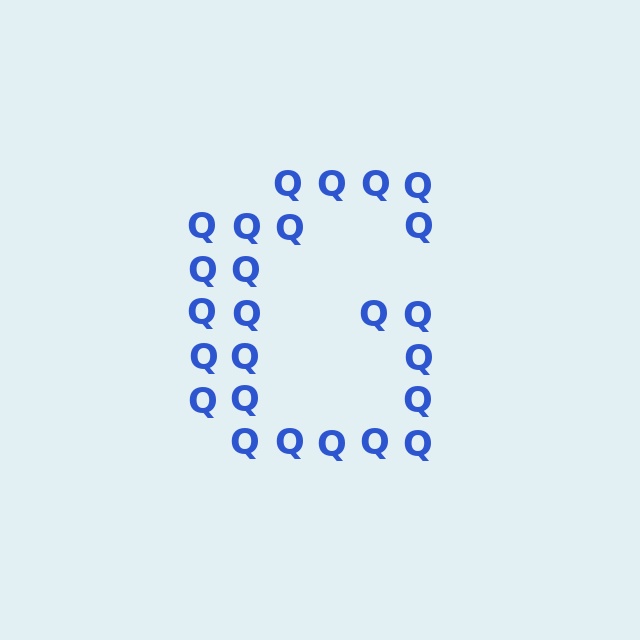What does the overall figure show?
The overall figure shows the letter G.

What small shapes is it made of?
It is made of small letter Q's.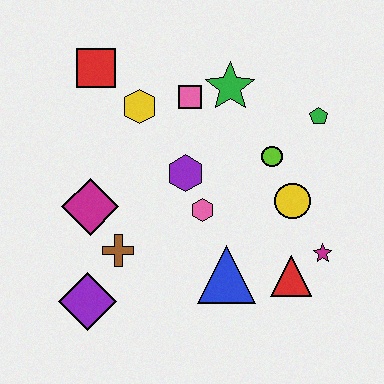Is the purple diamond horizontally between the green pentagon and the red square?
No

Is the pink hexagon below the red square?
Yes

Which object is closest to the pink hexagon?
The purple hexagon is closest to the pink hexagon.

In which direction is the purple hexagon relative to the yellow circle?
The purple hexagon is to the left of the yellow circle.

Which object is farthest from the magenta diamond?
The green pentagon is farthest from the magenta diamond.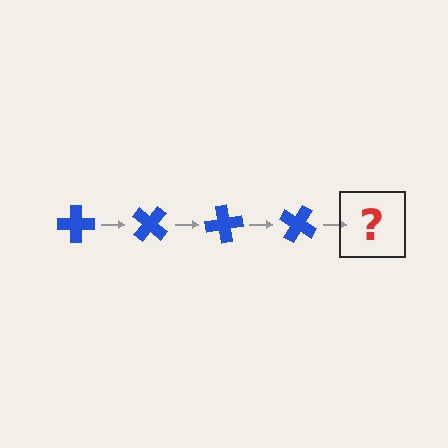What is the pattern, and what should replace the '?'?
The pattern is that the cross rotates 40 degrees each step. The '?' should be a blue cross rotated 160 degrees.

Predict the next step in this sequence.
The next step is a blue cross rotated 160 degrees.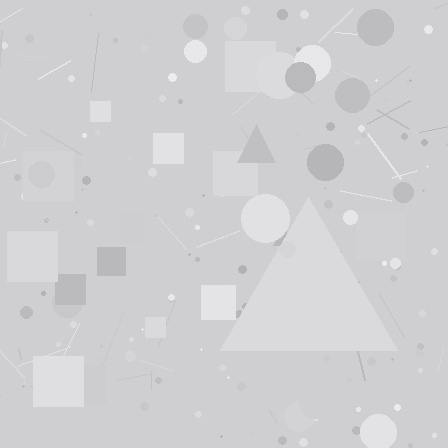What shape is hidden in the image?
A triangle is hidden in the image.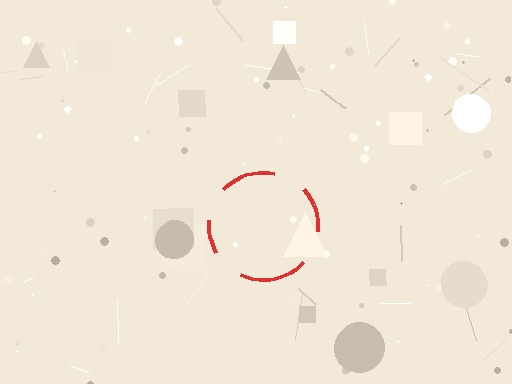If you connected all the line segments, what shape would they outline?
They would outline a circle.